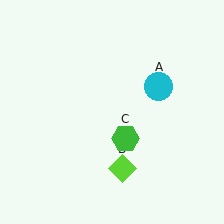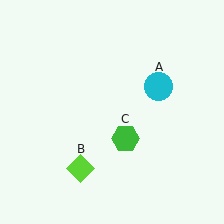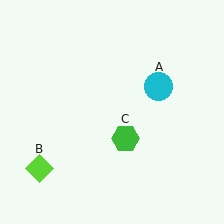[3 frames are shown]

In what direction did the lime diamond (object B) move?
The lime diamond (object B) moved left.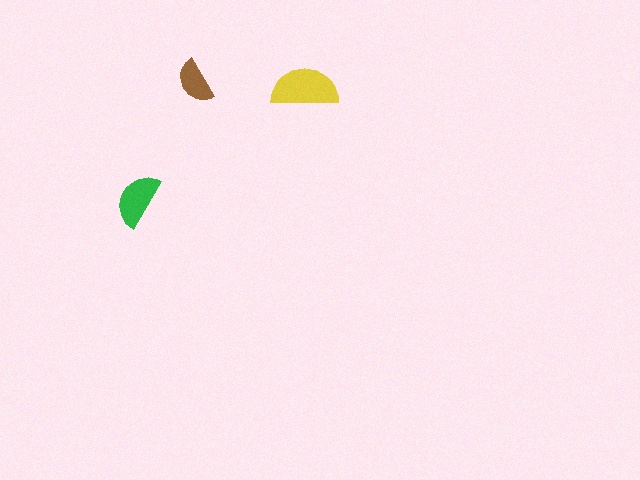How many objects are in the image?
There are 3 objects in the image.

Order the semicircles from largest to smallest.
the yellow one, the green one, the brown one.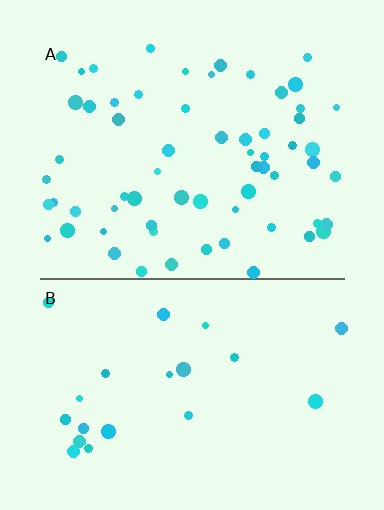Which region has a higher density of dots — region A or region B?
A (the top).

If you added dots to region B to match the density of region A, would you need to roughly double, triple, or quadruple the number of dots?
Approximately triple.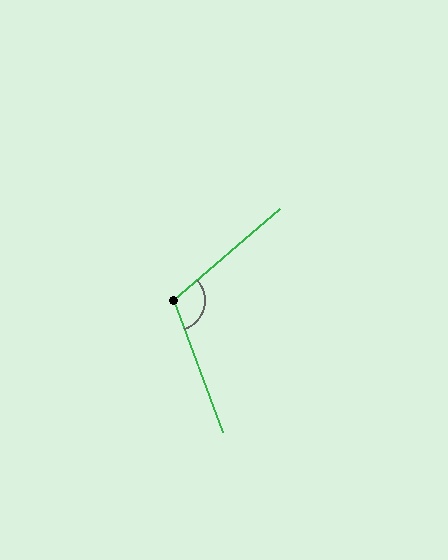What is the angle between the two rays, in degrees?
Approximately 110 degrees.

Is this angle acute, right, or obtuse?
It is obtuse.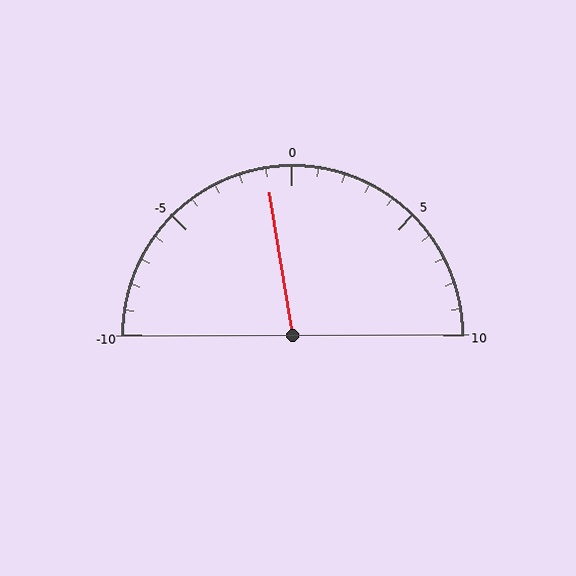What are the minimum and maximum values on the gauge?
The gauge ranges from -10 to 10.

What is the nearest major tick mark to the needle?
The nearest major tick mark is 0.